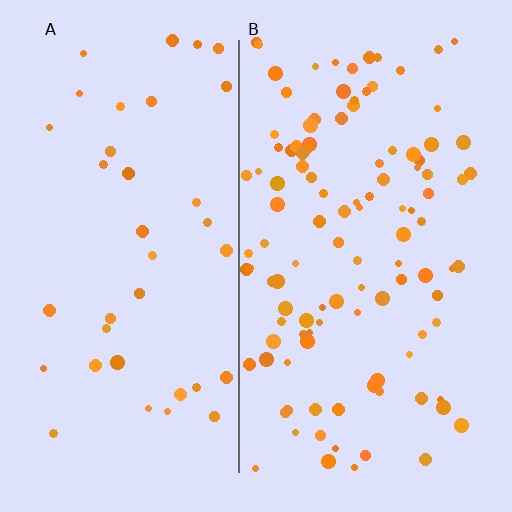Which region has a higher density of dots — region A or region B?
B (the right).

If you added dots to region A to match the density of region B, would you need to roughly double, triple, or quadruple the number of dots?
Approximately triple.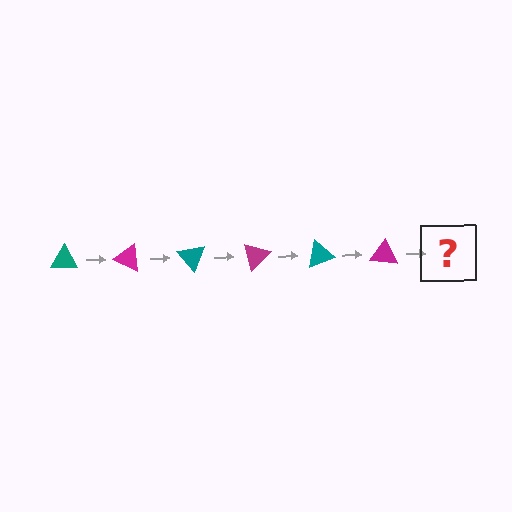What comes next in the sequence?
The next element should be a teal triangle, rotated 150 degrees from the start.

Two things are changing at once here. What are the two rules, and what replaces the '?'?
The two rules are that it rotates 25 degrees each step and the color cycles through teal and magenta. The '?' should be a teal triangle, rotated 150 degrees from the start.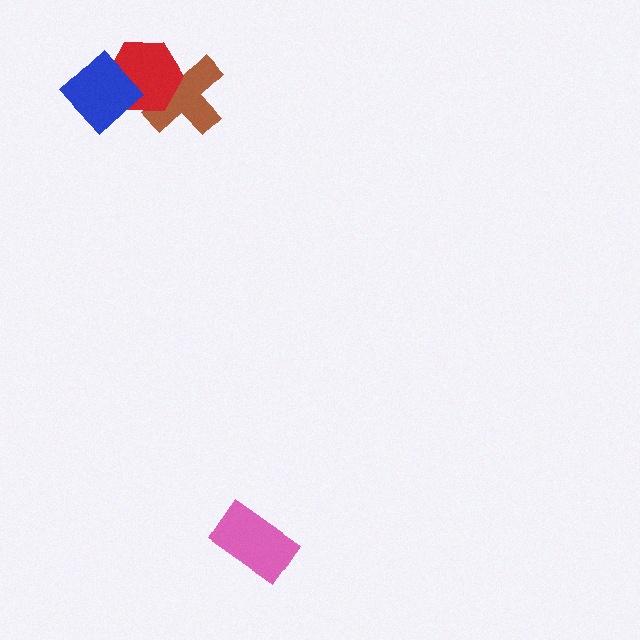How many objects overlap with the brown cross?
1 object overlaps with the brown cross.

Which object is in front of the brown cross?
The red hexagon is in front of the brown cross.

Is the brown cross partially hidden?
Yes, it is partially covered by another shape.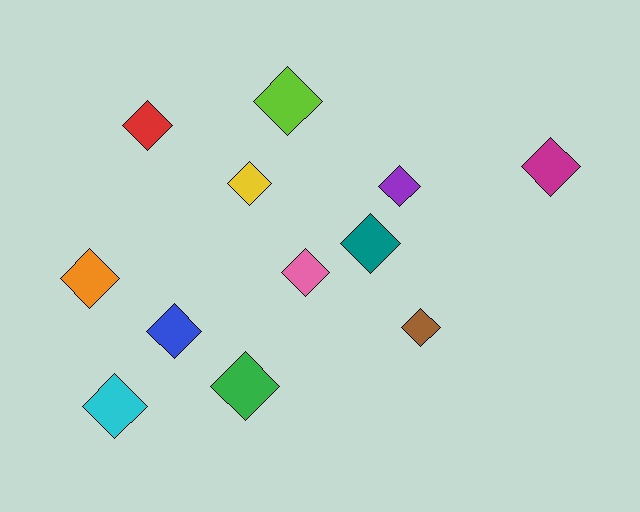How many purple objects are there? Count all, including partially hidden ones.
There is 1 purple object.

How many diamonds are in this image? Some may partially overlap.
There are 12 diamonds.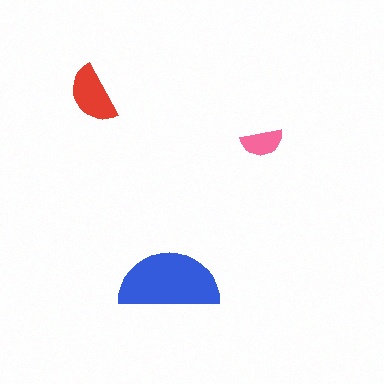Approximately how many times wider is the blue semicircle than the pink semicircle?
About 2.5 times wider.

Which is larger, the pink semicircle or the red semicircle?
The red one.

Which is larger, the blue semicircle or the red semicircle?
The blue one.